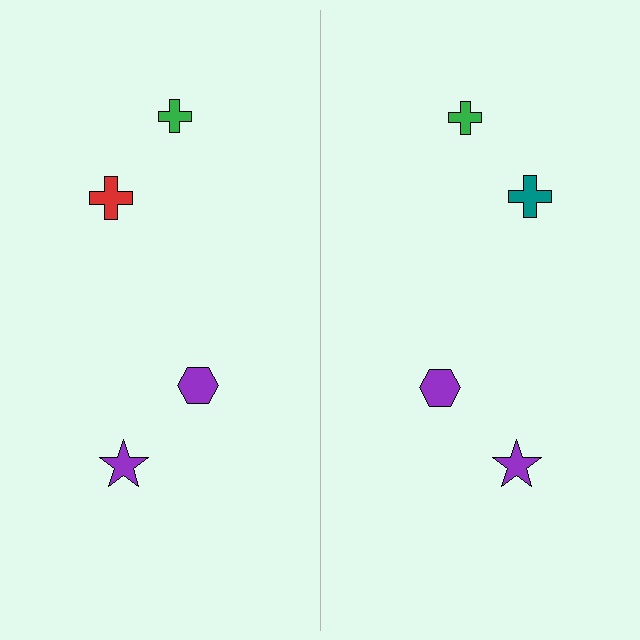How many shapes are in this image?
There are 8 shapes in this image.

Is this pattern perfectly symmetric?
No, the pattern is not perfectly symmetric. The teal cross on the right side breaks the symmetry — its mirror counterpart is red.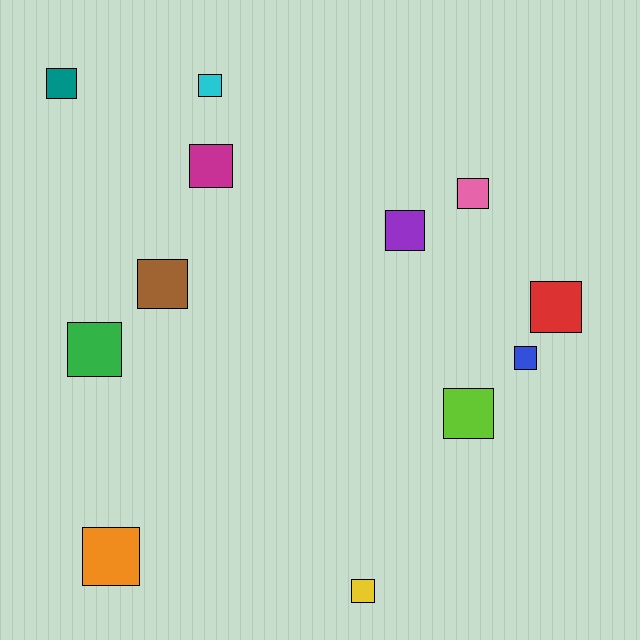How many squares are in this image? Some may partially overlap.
There are 12 squares.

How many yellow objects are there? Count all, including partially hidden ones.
There is 1 yellow object.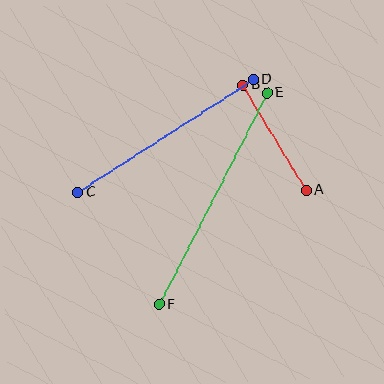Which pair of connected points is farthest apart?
Points E and F are farthest apart.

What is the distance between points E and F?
The distance is approximately 237 pixels.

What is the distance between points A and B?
The distance is approximately 123 pixels.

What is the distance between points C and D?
The distance is approximately 209 pixels.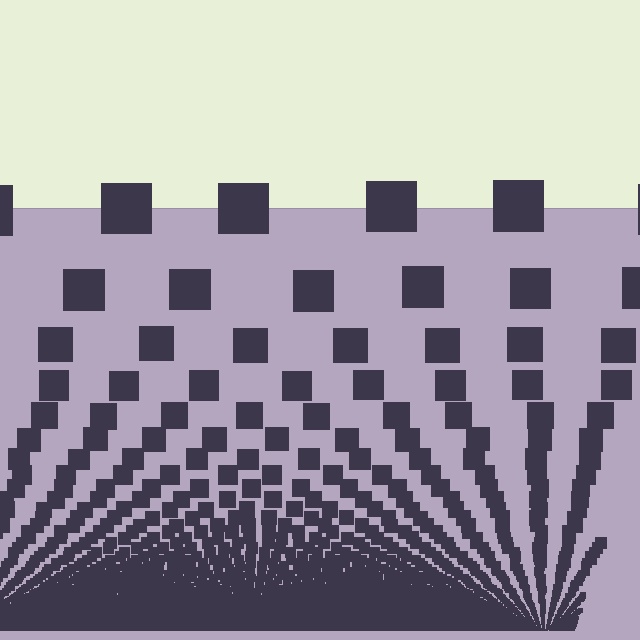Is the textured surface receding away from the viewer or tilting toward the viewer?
The surface appears to tilt toward the viewer. Texture elements get larger and sparser toward the top.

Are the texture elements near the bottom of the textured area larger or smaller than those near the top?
Smaller. The gradient is inverted — elements near the bottom are smaller and denser.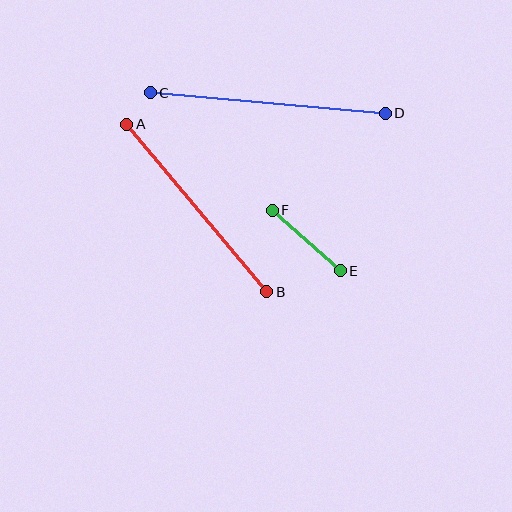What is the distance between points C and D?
The distance is approximately 236 pixels.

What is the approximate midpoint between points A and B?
The midpoint is at approximately (197, 208) pixels.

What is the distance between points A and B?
The distance is approximately 219 pixels.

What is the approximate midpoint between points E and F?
The midpoint is at approximately (306, 241) pixels.